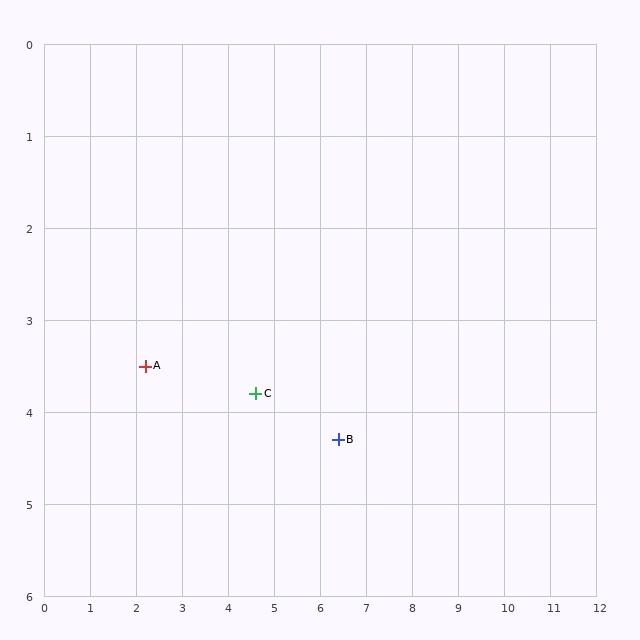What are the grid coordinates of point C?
Point C is at approximately (4.6, 3.8).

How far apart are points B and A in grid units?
Points B and A are about 4.3 grid units apart.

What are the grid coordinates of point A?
Point A is at approximately (2.2, 3.5).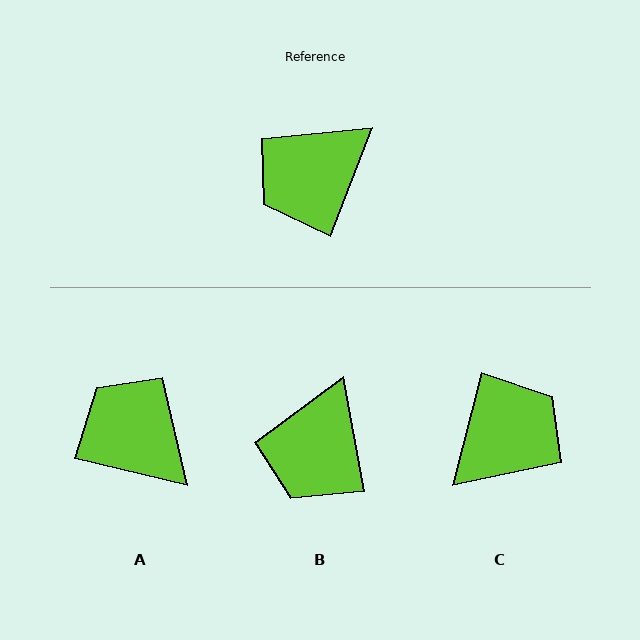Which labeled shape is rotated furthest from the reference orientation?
C, about 173 degrees away.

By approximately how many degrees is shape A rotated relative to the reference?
Approximately 82 degrees clockwise.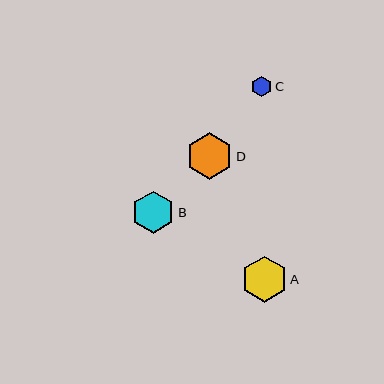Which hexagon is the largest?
Hexagon D is the largest with a size of approximately 47 pixels.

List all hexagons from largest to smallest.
From largest to smallest: D, A, B, C.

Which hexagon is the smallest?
Hexagon C is the smallest with a size of approximately 20 pixels.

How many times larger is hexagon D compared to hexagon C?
Hexagon D is approximately 2.3 times the size of hexagon C.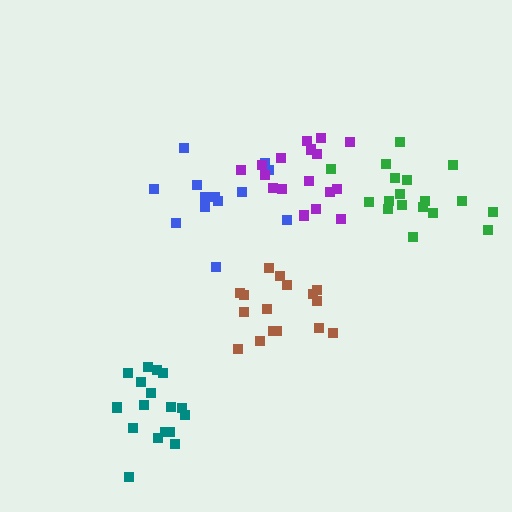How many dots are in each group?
Group 1: 13 dots, Group 2: 18 dots, Group 3: 17 dots, Group 4: 16 dots, Group 5: 17 dots (81 total).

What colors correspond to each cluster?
The clusters are colored: blue, green, purple, brown, teal.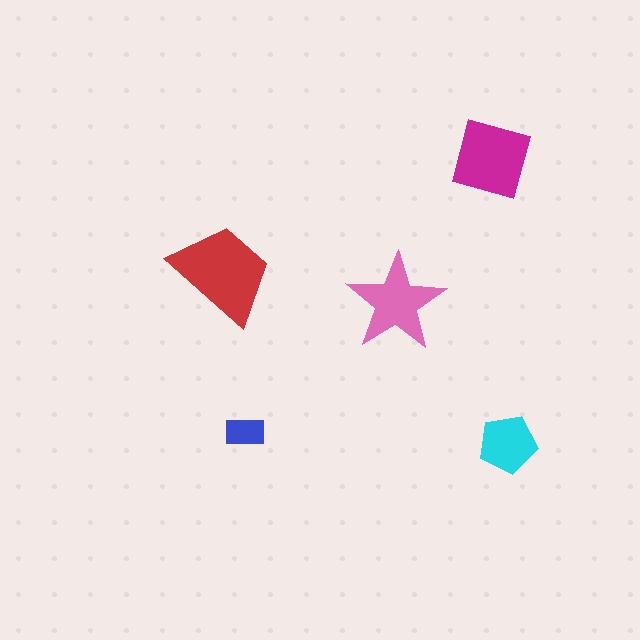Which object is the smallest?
The blue rectangle.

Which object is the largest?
The red trapezoid.